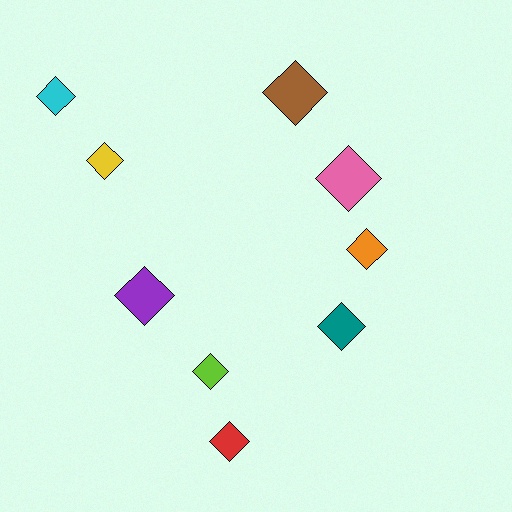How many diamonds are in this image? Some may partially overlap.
There are 9 diamonds.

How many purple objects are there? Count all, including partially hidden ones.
There is 1 purple object.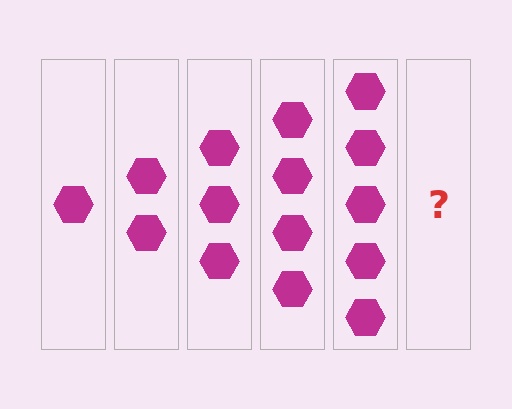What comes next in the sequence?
The next element should be 6 hexagons.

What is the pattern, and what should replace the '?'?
The pattern is that each step adds one more hexagon. The '?' should be 6 hexagons.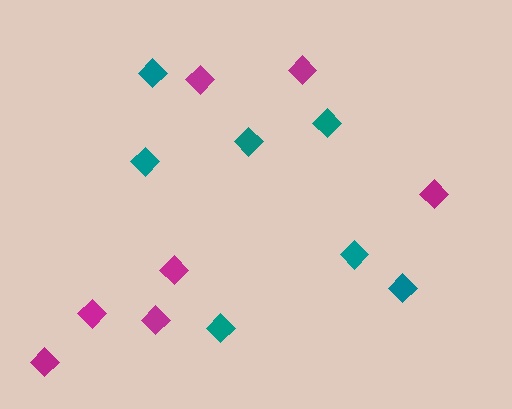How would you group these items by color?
There are 2 groups: one group of magenta diamonds (7) and one group of teal diamonds (7).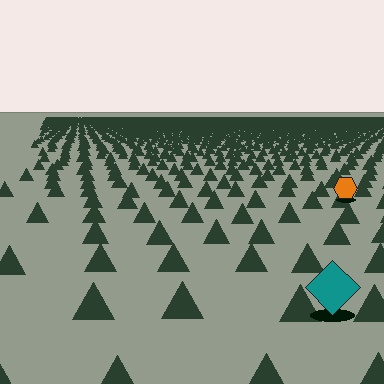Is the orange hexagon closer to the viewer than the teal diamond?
No. The teal diamond is closer — you can tell from the texture gradient: the ground texture is coarser near it.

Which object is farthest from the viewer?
The orange hexagon is farthest from the viewer. It appears smaller and the ground texture around it is denser.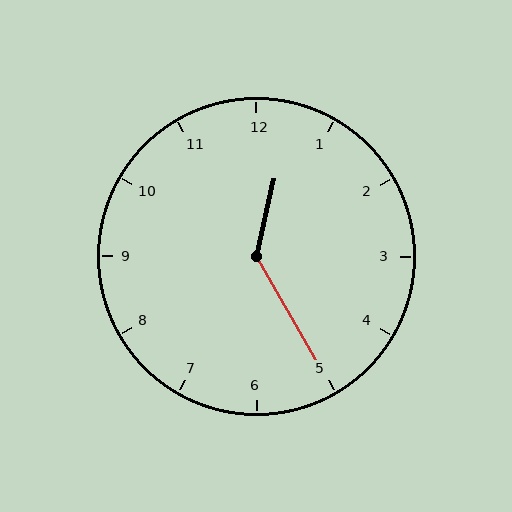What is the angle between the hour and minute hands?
Approximately 138 degrees.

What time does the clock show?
12:25.